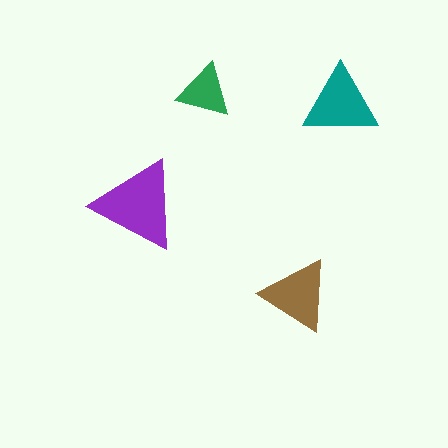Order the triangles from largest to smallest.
the purple one, the teal one, the brown one, the green one.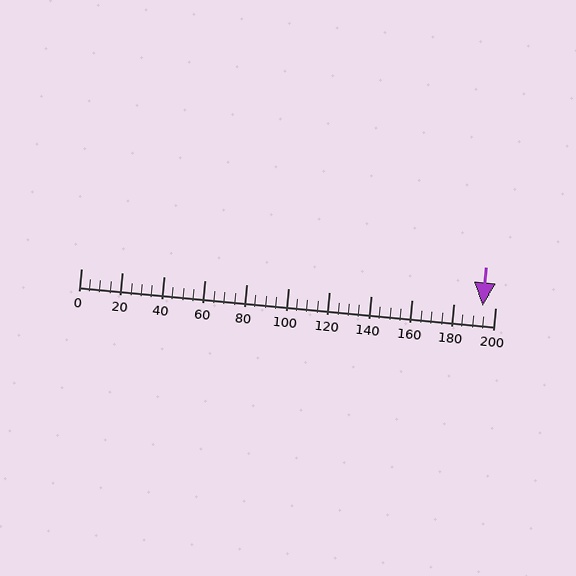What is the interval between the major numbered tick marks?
The major tick marks are spaced 20 units apart.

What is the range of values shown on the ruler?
The ruler shows values from 0 to 200.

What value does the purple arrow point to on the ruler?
The purple arrow points to approximately 194.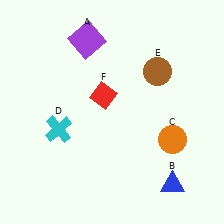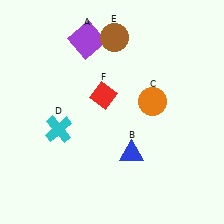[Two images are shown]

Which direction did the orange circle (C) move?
The orange circle (C) moved up.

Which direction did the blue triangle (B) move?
The blue triangle (B) moved left.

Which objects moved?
The objects that moved are: the blue triangle (B), the orange circle (C), the brown circle (E).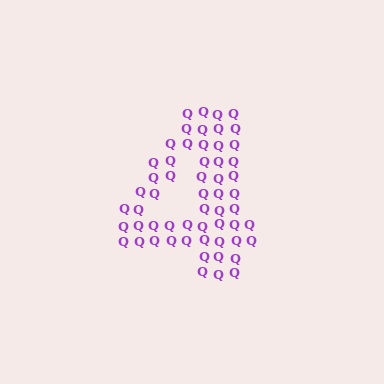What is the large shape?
The large shape is the digit 4.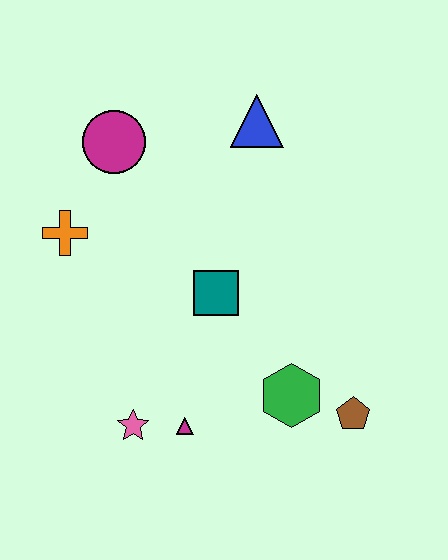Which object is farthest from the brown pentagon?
The magenta circle is farthest from the brown pentagon.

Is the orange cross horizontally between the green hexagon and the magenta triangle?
No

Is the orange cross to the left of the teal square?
Yes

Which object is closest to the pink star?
The magenta triangle is closest to the pink star.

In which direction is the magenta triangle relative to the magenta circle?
The magenta triangle is below the magenta circle.